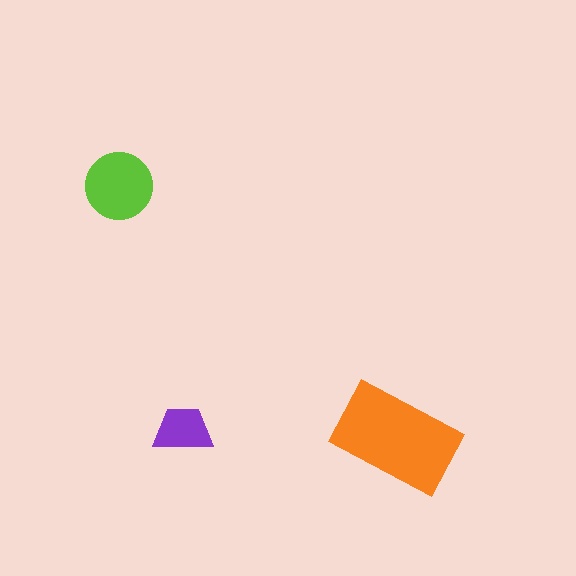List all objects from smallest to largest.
The purple trapezoid, the lime circle, the orange rectangle.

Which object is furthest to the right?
The orange rectangle is rightmost.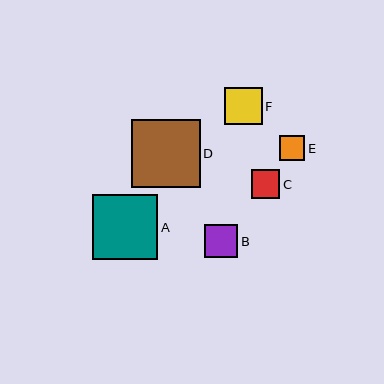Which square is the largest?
Square D is the largest with a size of approximately 69 pixels.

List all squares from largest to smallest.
From largest to smallest: D, A, F, B, C, E.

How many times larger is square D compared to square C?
Square D is approximately 2.4 times the size of square C.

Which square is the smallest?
Square E is the smallest with a size of approximately 25 pixels.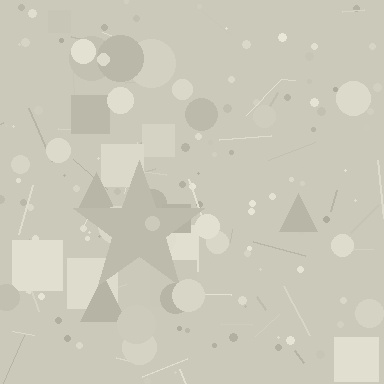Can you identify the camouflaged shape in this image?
The camouflaged shape is a star.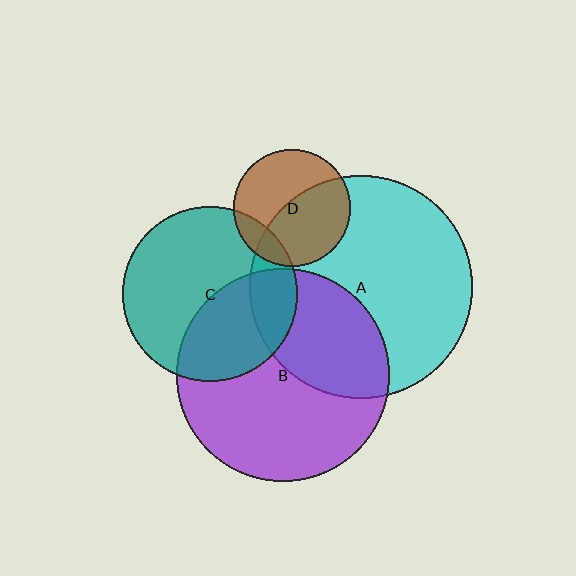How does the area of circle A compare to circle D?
Approximately 3.6 times.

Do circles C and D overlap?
Yes.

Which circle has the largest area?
Circle A (cyan).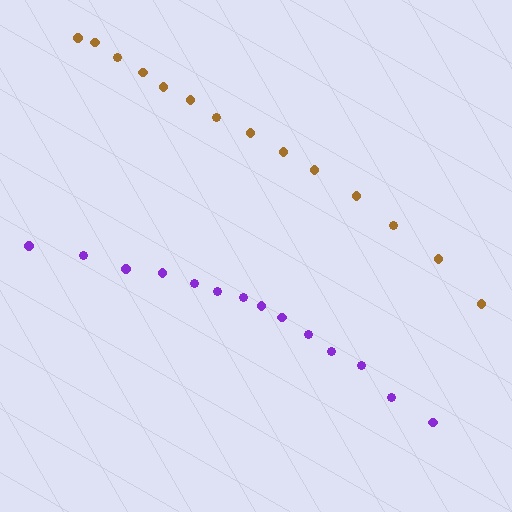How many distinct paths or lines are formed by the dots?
There are 2 distinct paths.